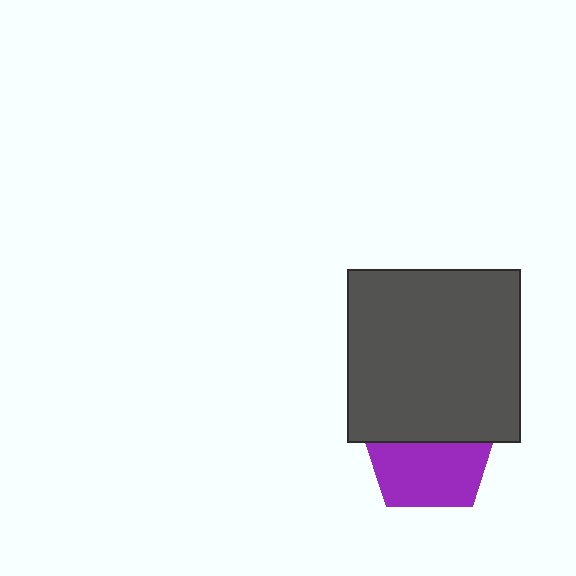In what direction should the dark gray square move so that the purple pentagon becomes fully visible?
The dark gray square should move up. That is the shortest direction to clear the overlap and leave the purple pentagon fully visible.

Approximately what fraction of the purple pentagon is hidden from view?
Roughly 47% of the purple pentagon is hidden behind the dark gray square.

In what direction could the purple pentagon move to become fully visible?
The purple pentagon could move down. That would shift it out from behind the dark gray square entirely.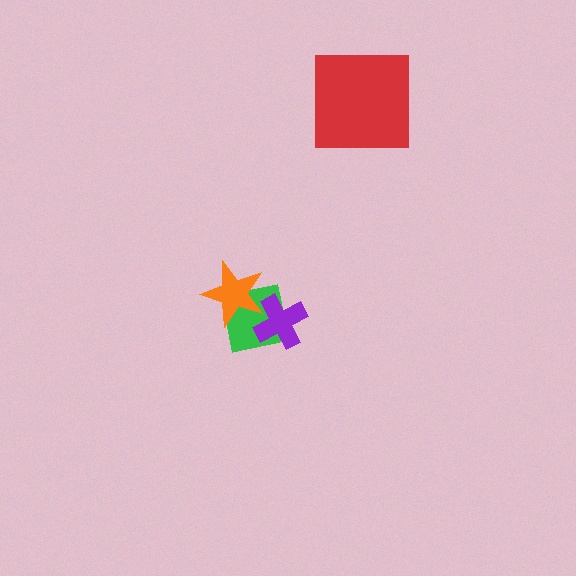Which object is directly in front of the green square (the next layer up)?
The orange star is directly in front of the green square.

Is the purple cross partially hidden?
No, no other shape covers it.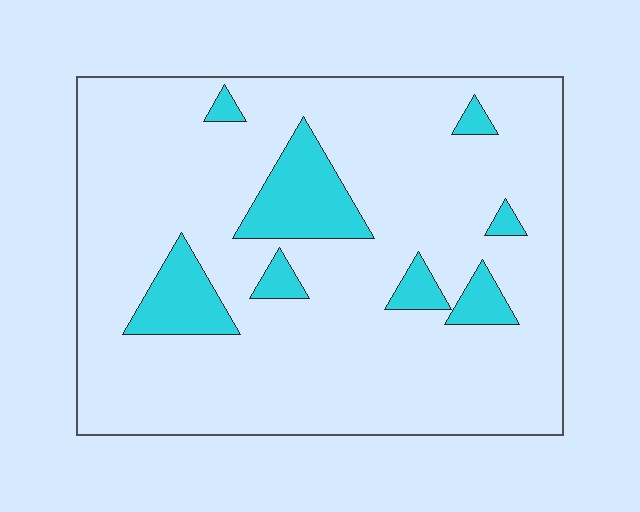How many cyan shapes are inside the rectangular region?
8.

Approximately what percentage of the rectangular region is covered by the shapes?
Approximately 15%.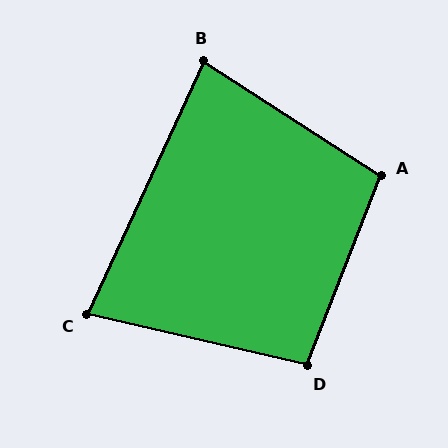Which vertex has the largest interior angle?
A, at approximately 102 degrees.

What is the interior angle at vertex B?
Approximately 82 degrees (acute).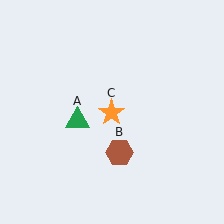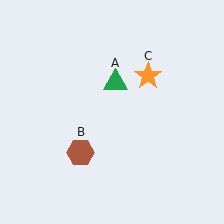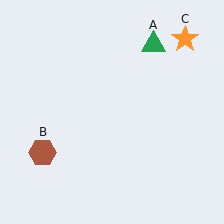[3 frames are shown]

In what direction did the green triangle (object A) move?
The green triangle (object A) moved up and to the right.